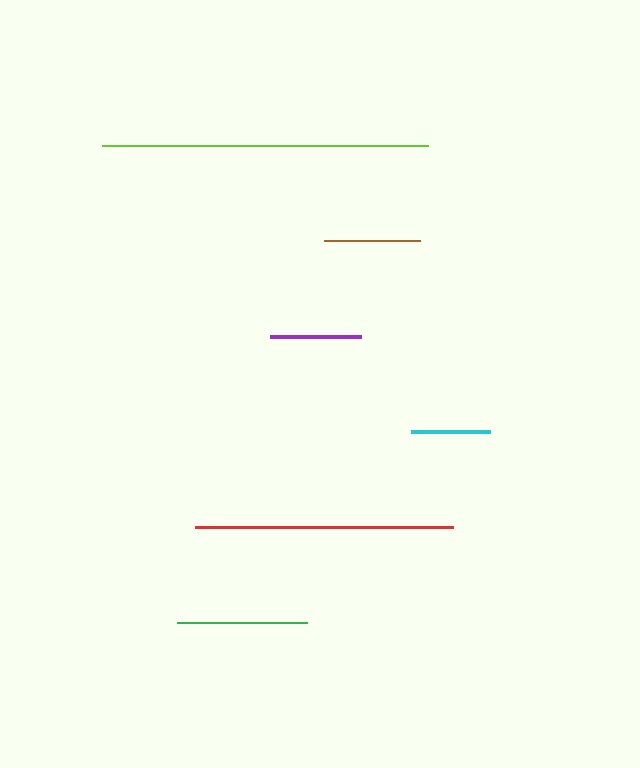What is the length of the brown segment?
The brown segment is approximately 96 pixels long.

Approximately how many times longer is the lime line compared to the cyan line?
The lime line is approximately 4.1 times the length of the cyan line.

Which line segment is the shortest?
The cyan line is the shortest at approximately 80 pixels.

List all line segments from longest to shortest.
From longest to shortest: lime, red, green, brown, purple, cyan.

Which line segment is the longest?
The lime line is the longest at approximately 325 pixels.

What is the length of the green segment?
The green segment is approximately 130 pixels long.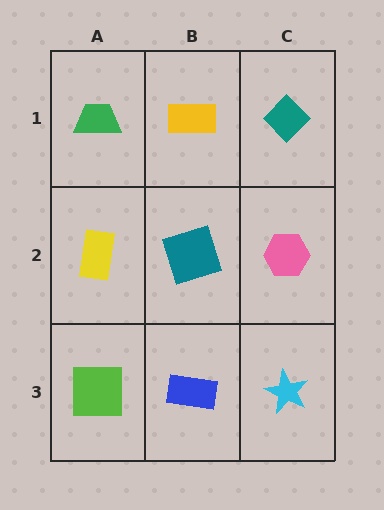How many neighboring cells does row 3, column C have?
2.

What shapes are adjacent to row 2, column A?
A green trapezoid (row 1, column A), a lime square (row 3, column A), a teal square (row 2, column B).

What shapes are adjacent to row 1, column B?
A teal square (row 2, column B), a green trapezoid (row 1, column A), a teal diamond (row 1, column C).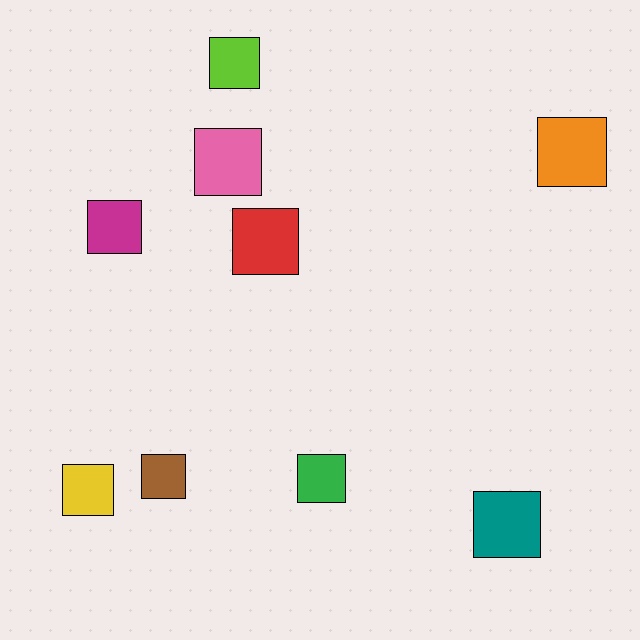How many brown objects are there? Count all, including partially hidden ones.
There is 1 brown object.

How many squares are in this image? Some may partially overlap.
There are 9 squares.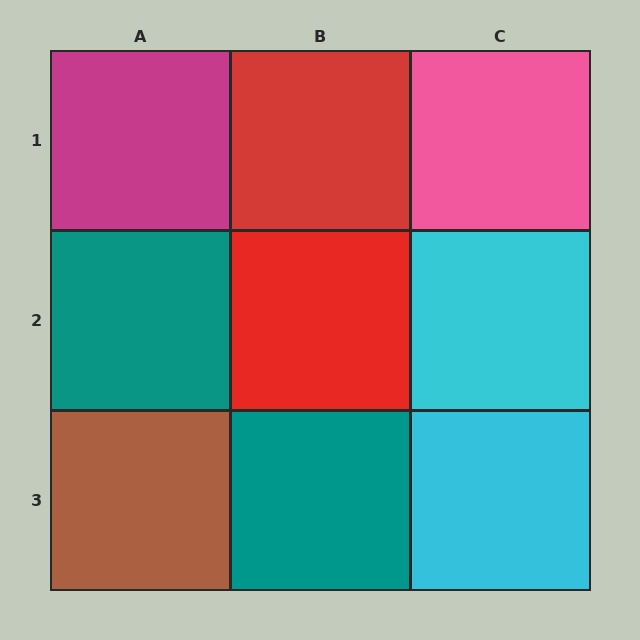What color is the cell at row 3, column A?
Brown.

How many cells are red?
2 cells are red.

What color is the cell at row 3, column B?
Teal.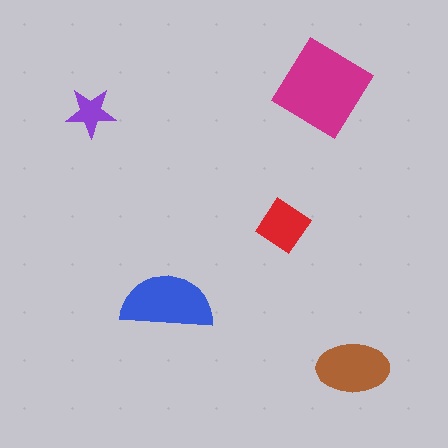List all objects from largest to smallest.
The magenta diamond, the blue semicircle, the brown ellipse, the red diamond, the purple star.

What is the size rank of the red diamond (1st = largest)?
4th.